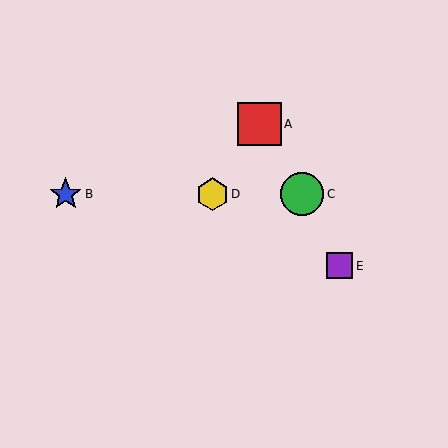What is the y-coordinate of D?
Object D is at y≈194.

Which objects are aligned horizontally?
Objects B, C, D are aligned horizontally.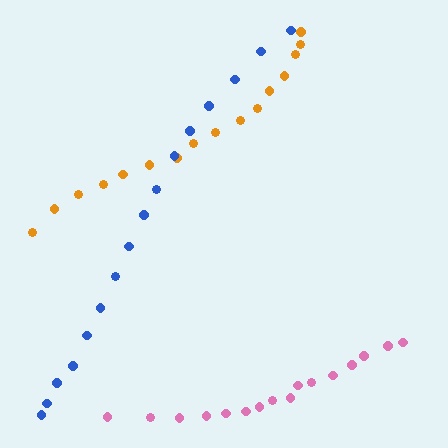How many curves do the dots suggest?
There are 3 distinct paths.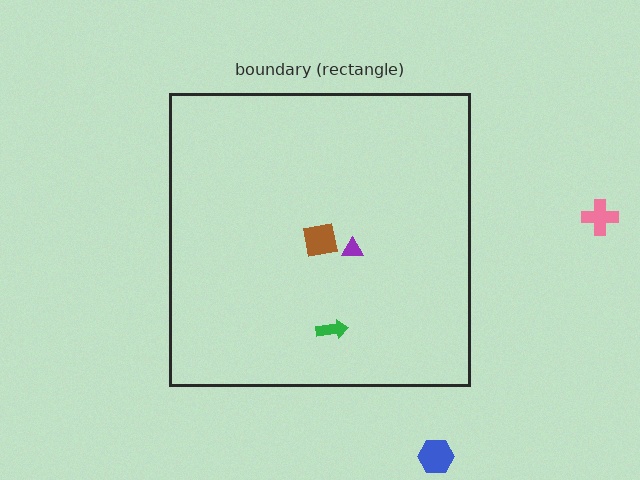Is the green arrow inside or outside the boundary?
Inside.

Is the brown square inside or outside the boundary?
Inside.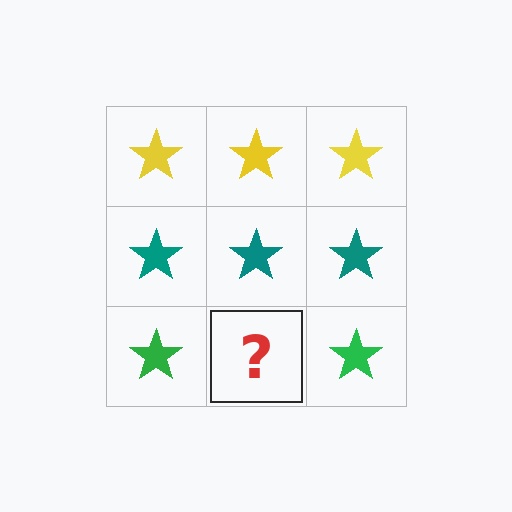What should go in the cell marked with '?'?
The missing cell should contain a green star.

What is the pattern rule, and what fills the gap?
The rule is that each row has a consistent color. The gap should be filled with a green star.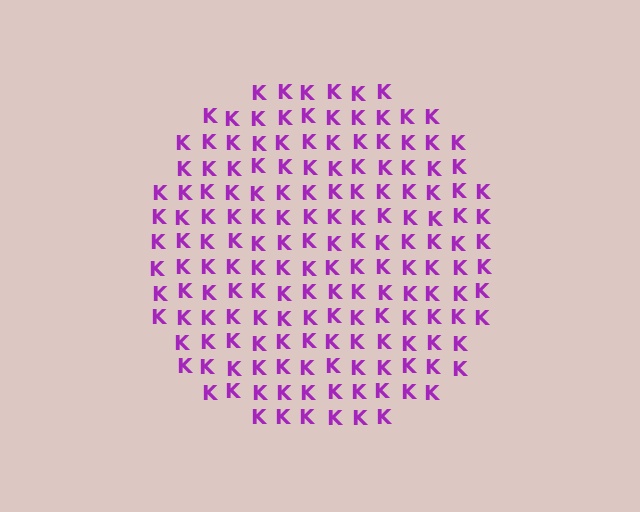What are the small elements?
The small elements are letter K's.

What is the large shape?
The large shape is a circle.